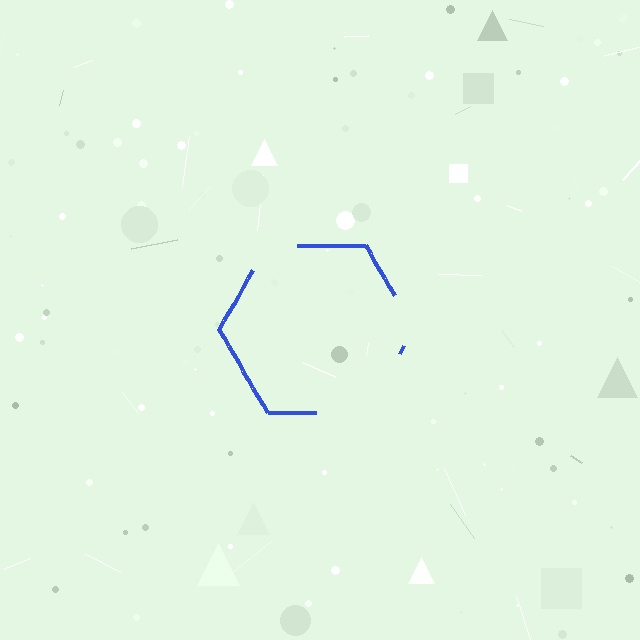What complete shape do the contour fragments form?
The contour fragments form a hexagon.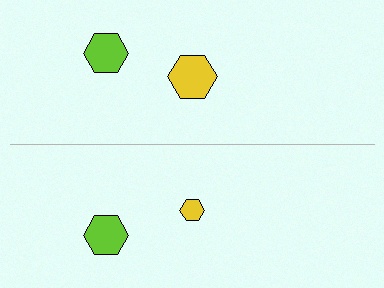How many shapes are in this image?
There are 4 shapes in this image.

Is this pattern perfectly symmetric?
No, the pattern is not perfectly symmetric. The yellow hexagon on the bottom side has a different size than its mirror counterpart.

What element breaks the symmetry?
The yellow hexagon on the bottom side has a different size than its mirror counterpart.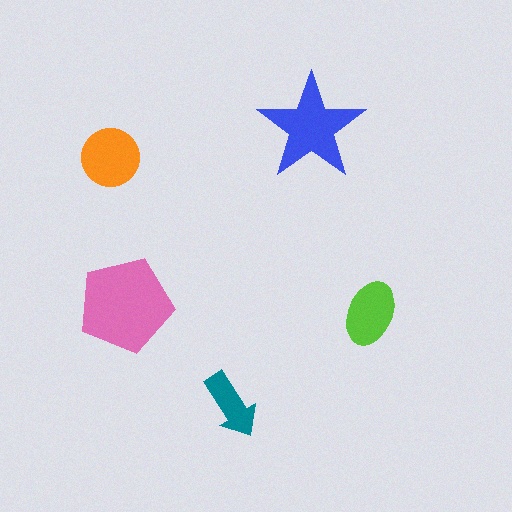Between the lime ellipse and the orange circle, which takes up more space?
The orange circle.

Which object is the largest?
The pink pentagon.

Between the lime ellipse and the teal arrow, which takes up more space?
The lime ellipse.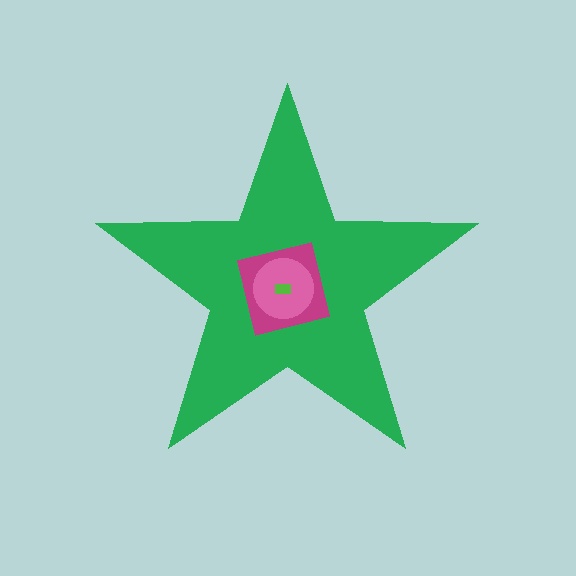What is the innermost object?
The lime rectangle.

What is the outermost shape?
The green star.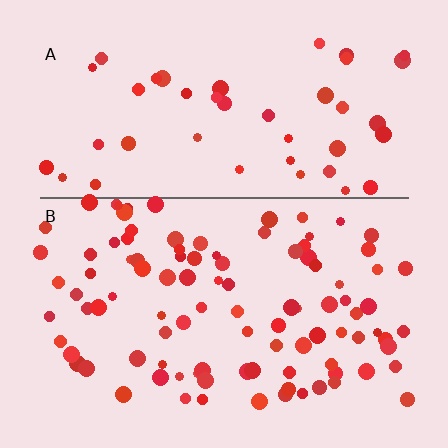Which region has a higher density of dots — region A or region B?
B (the bottom).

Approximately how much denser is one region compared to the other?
Approximately 2.2× — region B over region A.